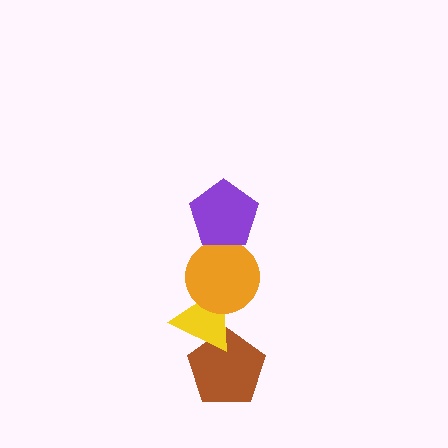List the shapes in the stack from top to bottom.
From top to bottom: the purple pentagon, the orange circle, the yellow triangle, the brown pentagon.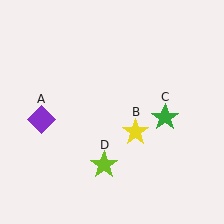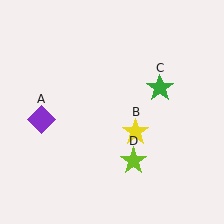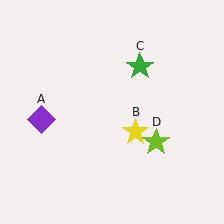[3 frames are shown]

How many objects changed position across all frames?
2 objects changed position: green star (object C), lime star (object D).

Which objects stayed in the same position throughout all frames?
Purple diamond (object A) and yellow star (object B) remained stationary.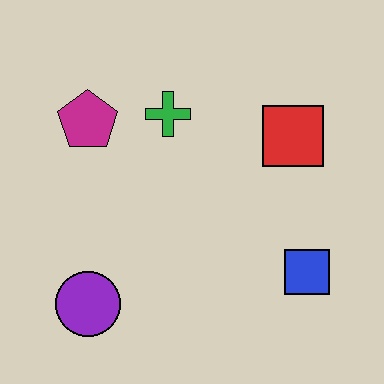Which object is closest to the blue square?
The red square is closest to the blue square.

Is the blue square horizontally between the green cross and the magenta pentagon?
No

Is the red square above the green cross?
No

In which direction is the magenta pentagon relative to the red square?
The magenta pentagon is to the left of the red square.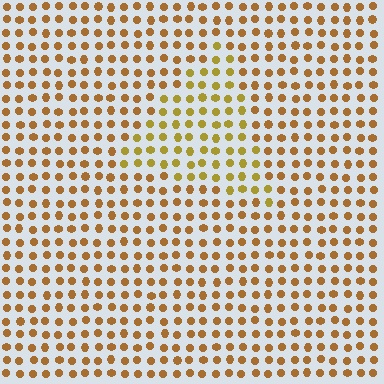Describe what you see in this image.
The image is filled with small brown elements in a uniform arrangement. A triangle-shaped region is visible where the elements are tinted to a slightly different hue, forming a subtle color boundary.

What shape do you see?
I see a triangle.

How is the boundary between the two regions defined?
The boundary is defined purely by a slight shift in hue (about 22 degrees). Spacing, size, and orientation are identical on both sides.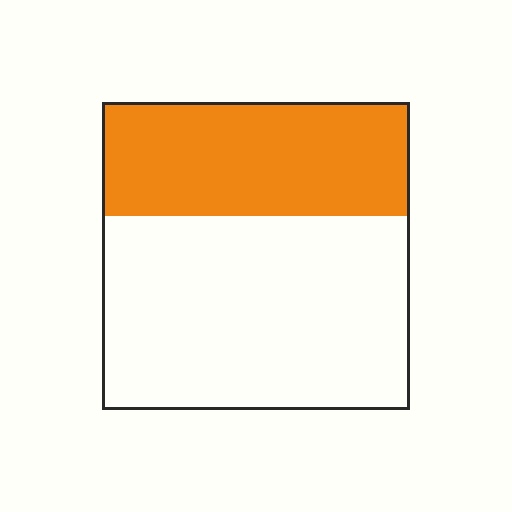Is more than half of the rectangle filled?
No.